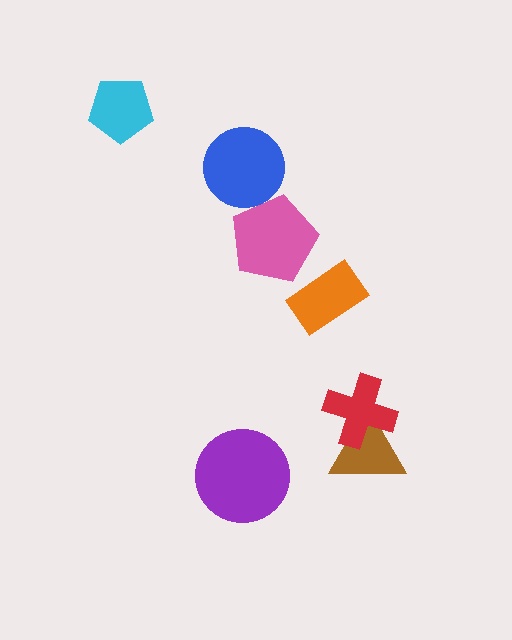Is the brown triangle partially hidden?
Yes, it is partially covered by another shape.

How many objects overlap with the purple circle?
0 objects overlap with the purple circle.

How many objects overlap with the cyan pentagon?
0 objects overlap with the cyan pentagon.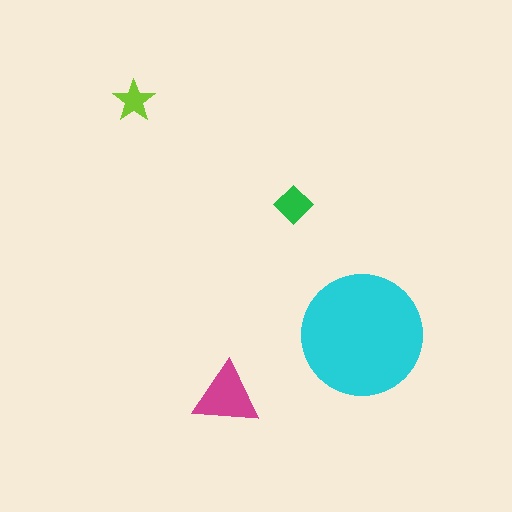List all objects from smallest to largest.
The lime star, the green diamond, the magenta triangle, the cyan circle.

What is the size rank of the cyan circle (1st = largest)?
1st.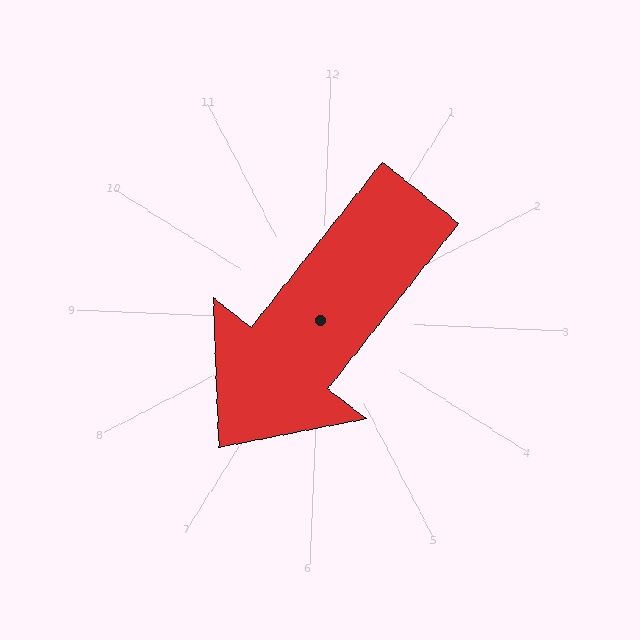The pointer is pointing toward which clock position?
Roughly 7 o'clock.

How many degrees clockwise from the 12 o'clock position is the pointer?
Approximately 216 degrees.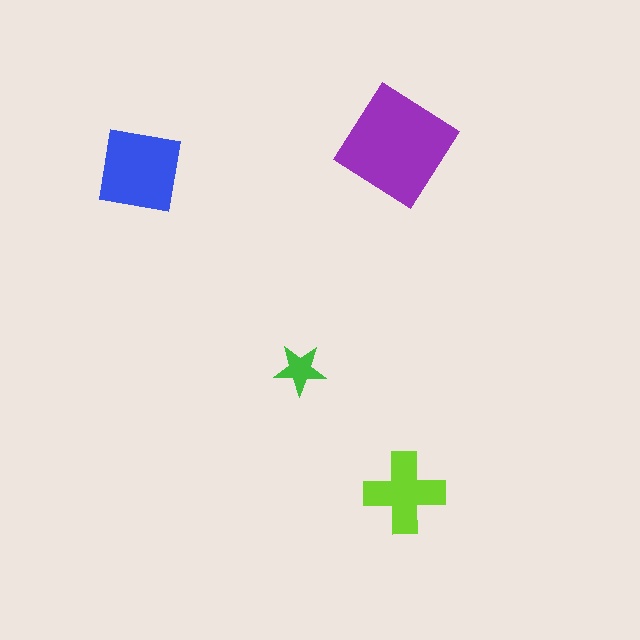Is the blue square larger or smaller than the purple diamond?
Smaller.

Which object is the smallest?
The green star.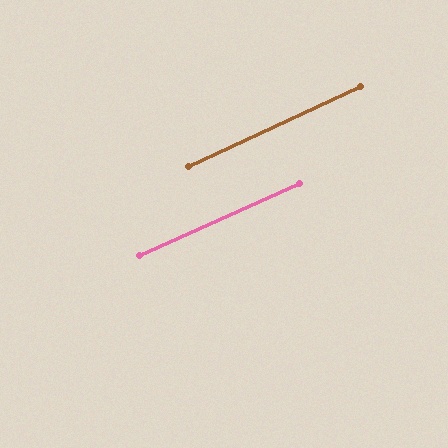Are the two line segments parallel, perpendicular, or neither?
Parallel — their directions differ by only 0.5°.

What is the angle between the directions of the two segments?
Approximately 0 degrees.